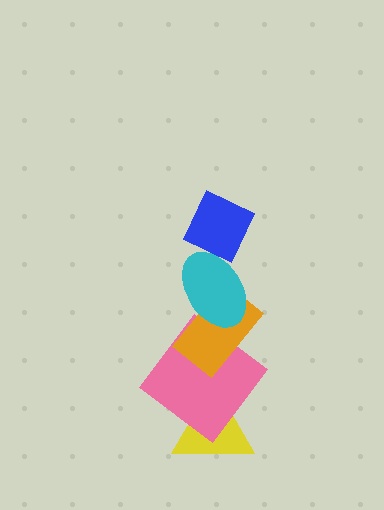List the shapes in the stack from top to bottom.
From top to bottom: the blue diamond, the cyan ellipse, the orange rectangle, the pink diamond, the yellow triangle.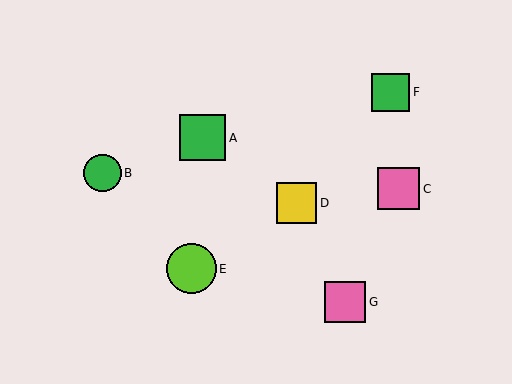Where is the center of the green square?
The center of the green square is at (202, 138).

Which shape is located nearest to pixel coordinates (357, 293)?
The pink square (labeled G) at (345, 302) is nearest to that location.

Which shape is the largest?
The lime circle (labeled E) is the largest.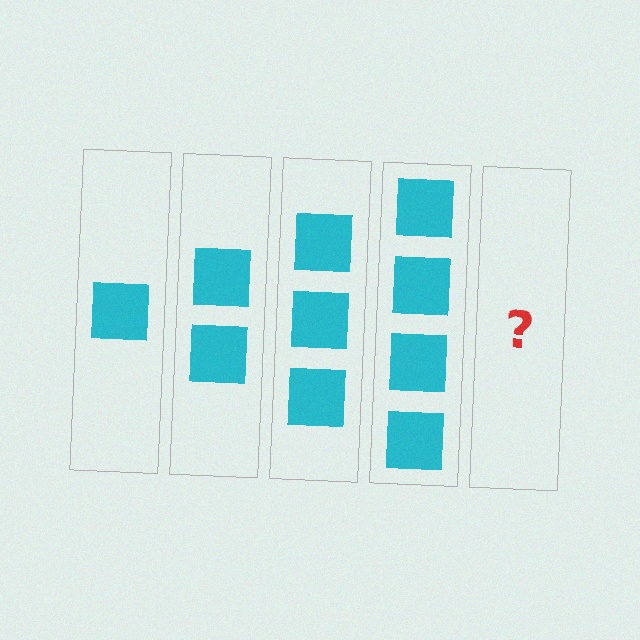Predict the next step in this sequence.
The next step is 5 squares.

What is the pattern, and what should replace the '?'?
The pattern is that each step adds one more square. The '?' should be 5 squares.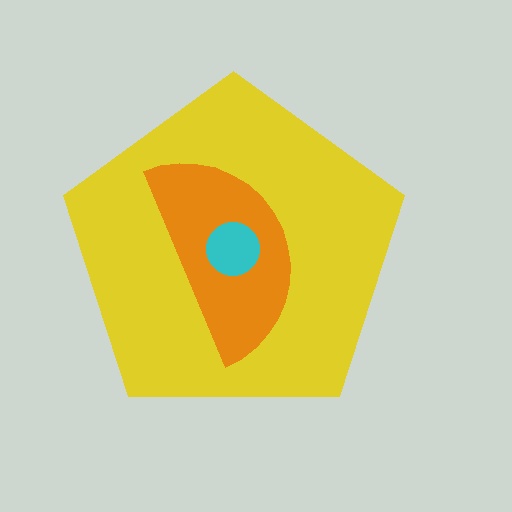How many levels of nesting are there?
3.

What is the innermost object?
The cyan circle.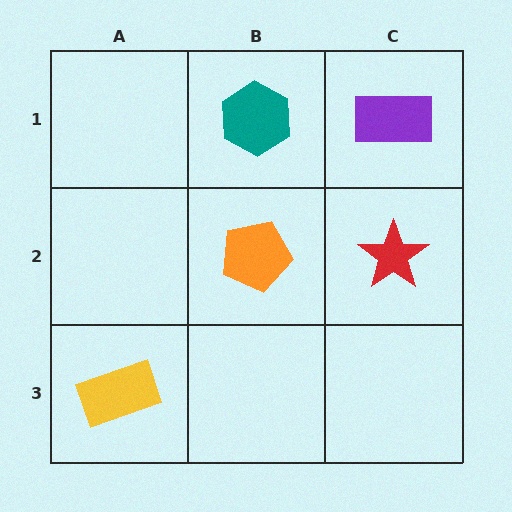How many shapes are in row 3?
1 shape.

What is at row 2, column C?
A red star.